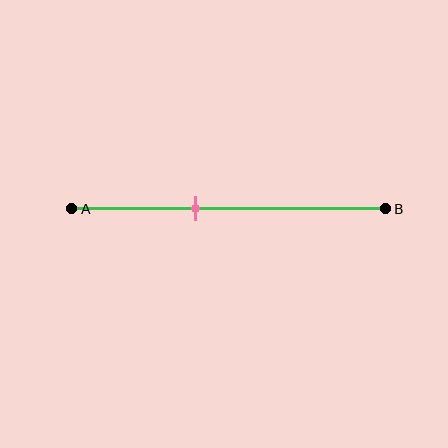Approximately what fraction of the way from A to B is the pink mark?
The pink mark is approximately 40% of the way from A to B.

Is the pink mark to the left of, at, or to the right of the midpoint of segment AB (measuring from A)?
The pink mark is to the left of the midpoint of segment AB.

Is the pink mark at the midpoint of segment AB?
No, the mark is at about 40% from A, not at the 50% midpoint.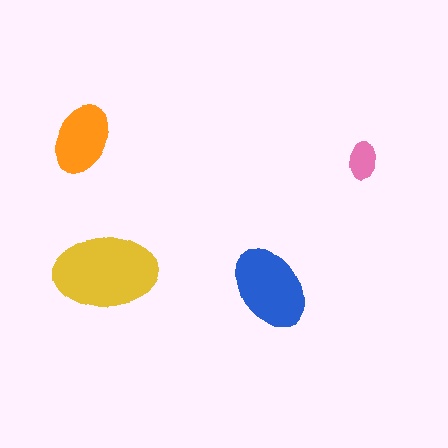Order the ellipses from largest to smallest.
the yellow one, the blue one, the orange one, the pink one.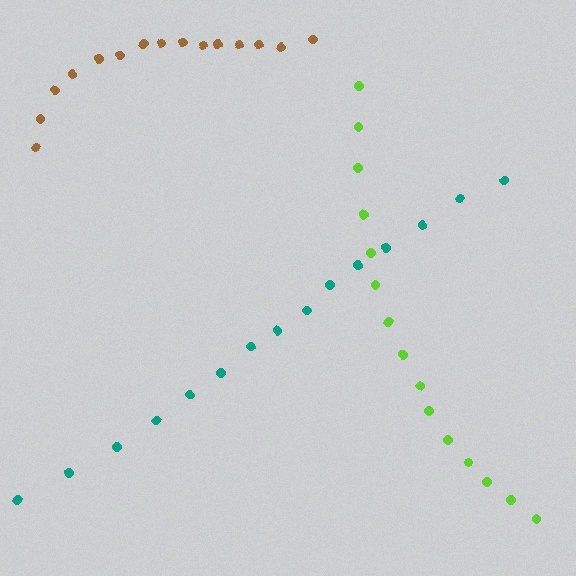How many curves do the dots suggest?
There are 3 distinct paths.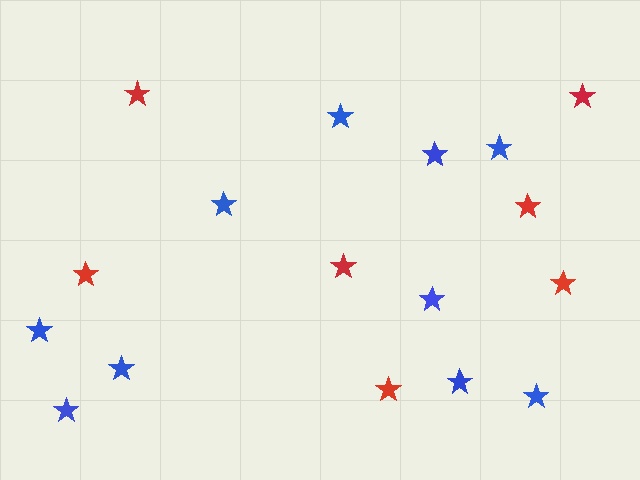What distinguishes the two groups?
There are 2 groups: one group of red stars (7) and one group of blue stars (10).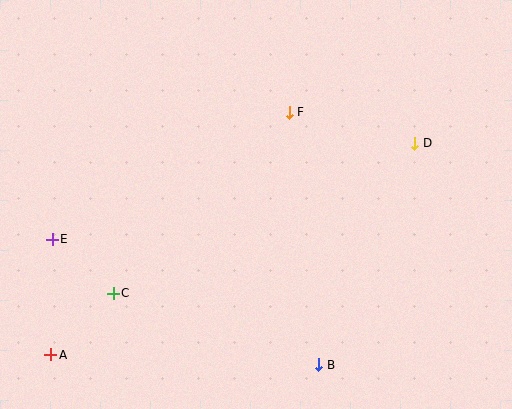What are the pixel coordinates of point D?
Point D is at (415, 143).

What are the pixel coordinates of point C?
Point C is at (113, 293).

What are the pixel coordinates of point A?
Point A is at (51, 355).